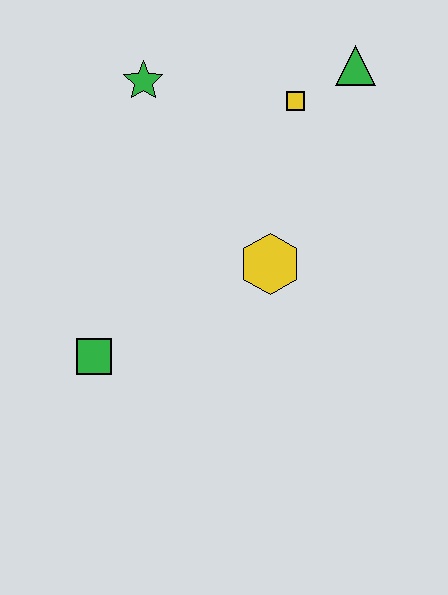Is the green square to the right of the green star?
No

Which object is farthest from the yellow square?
The green square is farthest from the yellow square.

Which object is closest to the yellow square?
The green triangle is closest to the yellow square.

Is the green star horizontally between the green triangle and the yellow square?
No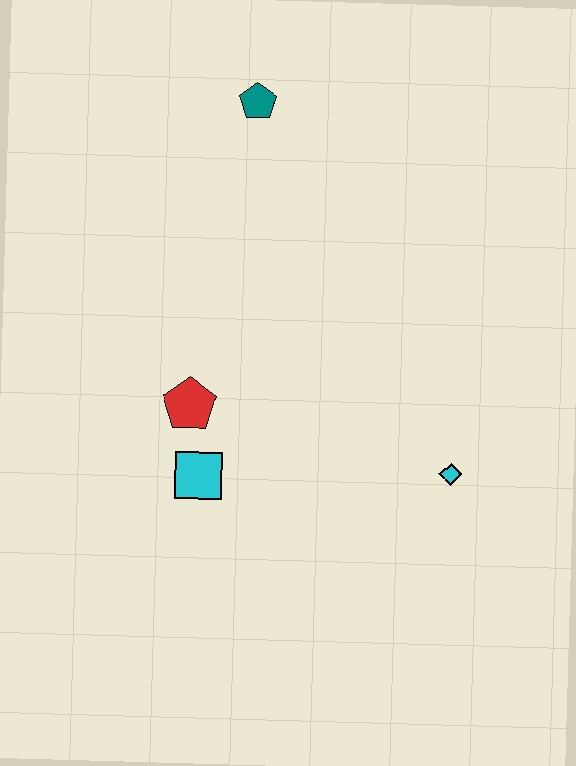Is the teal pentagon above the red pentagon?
Yes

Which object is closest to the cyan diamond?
The cyan square is closest to the cyan diamond.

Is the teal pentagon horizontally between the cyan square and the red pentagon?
No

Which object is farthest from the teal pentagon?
The cyan diamond is farthest from the teal pentagon.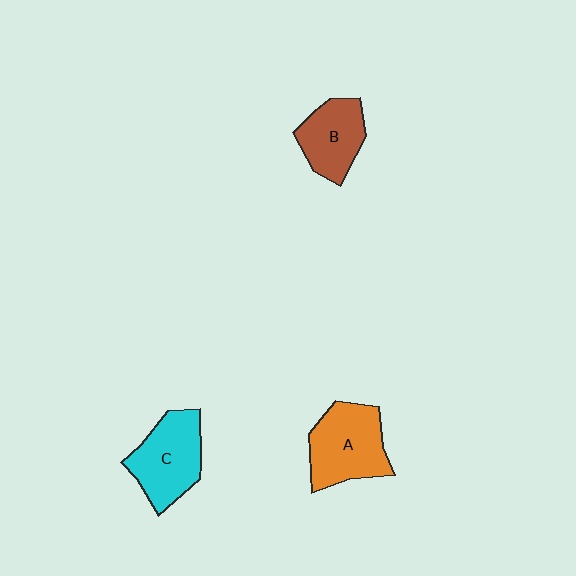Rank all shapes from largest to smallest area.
From largest to smallest: A (orange), C (cyan), B (brown).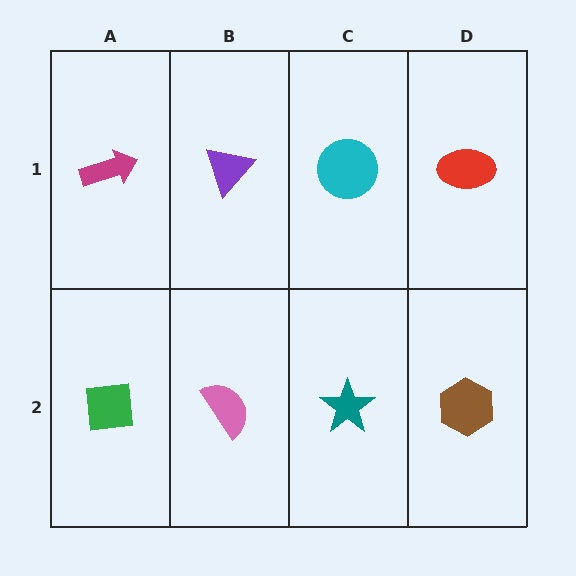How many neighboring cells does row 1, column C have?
3.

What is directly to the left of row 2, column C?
A pink semicircle.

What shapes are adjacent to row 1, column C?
A teal star (row 2, column C), a purple triangle (row 1, column B), a red ellipse (row 1, column D).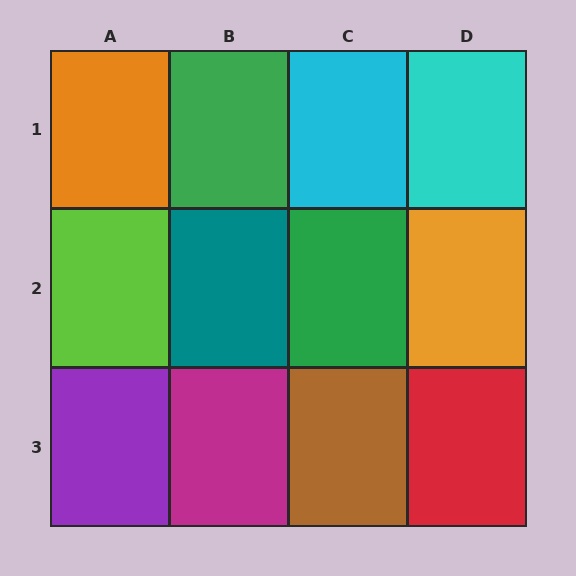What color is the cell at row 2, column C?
Green.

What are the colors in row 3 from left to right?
Purple, magenta, brown, red.